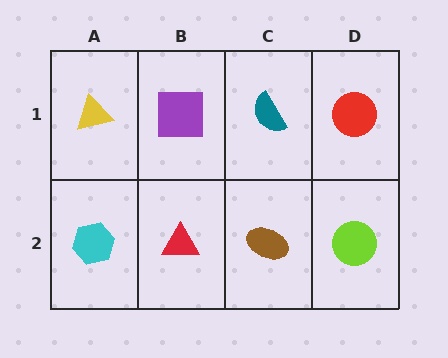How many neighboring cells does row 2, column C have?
3.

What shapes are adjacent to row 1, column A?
A cyan hexagon (row 2, column A), a purple square (row 1, column B).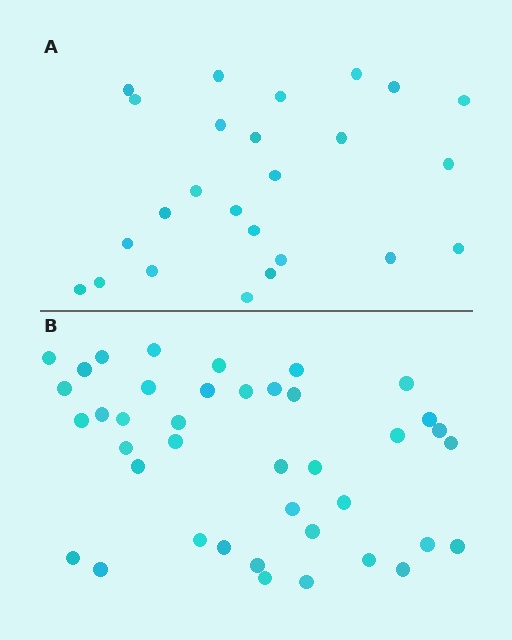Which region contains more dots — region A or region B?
Region B (the bottom region) has more dots.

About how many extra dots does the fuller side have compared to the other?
Region B has approximately 15 more dots than region A.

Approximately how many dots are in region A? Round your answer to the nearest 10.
About 20 dots. (The exact count is 25, which rounds to 20.)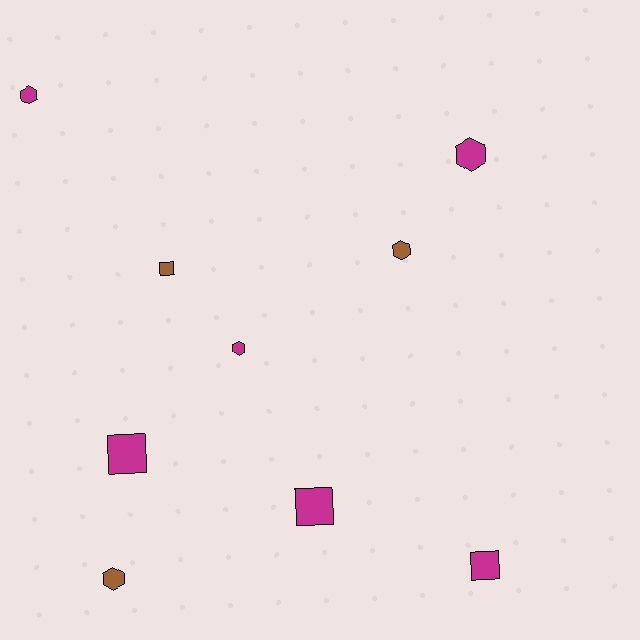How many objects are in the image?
There are 9 objects.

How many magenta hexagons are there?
There are 3 magenta hexagons.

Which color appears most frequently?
Magenta, with 6 objects.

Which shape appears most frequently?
Hexagon, with 5 objects.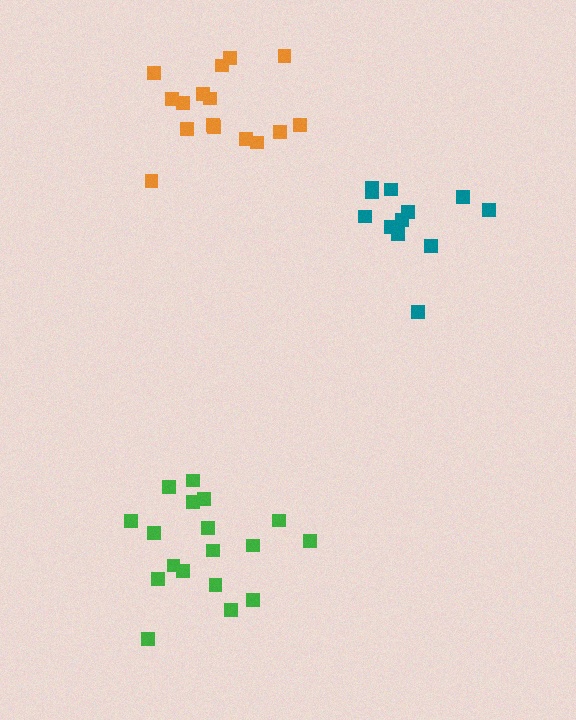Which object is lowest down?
The green cluster is bottommost.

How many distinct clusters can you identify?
There are 3 distinct clusters.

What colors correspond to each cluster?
The clusters are colored: orange, teal, green.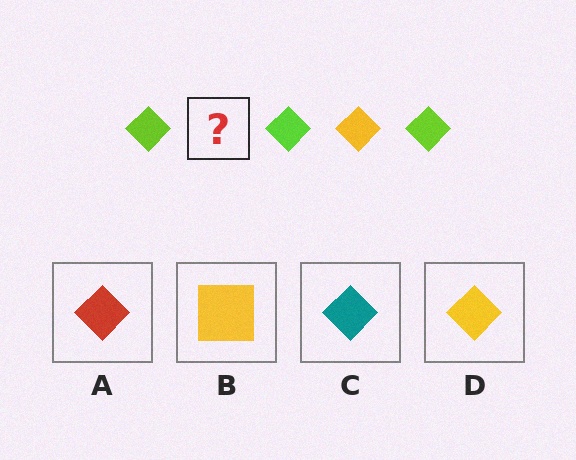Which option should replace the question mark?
Option D.